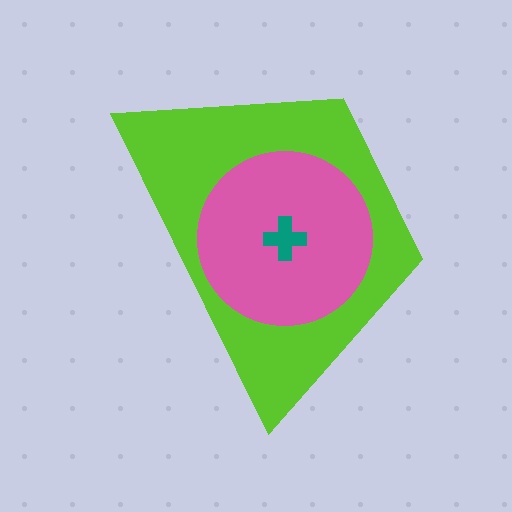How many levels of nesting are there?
3.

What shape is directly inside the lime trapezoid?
The pink circle.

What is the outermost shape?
The lime trapezoid.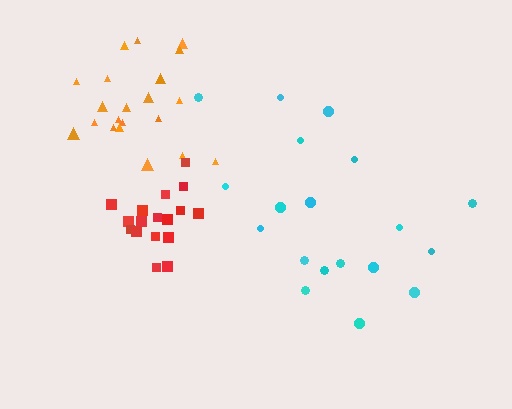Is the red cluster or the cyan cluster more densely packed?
Red.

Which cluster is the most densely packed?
Red.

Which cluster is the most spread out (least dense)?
Cyan.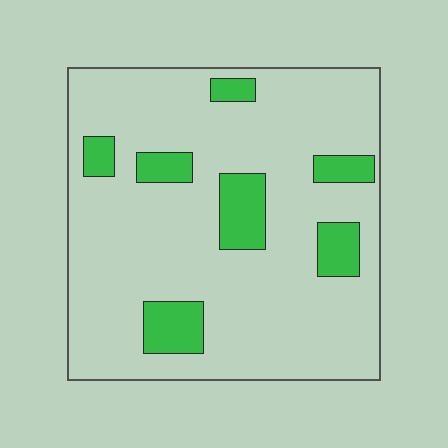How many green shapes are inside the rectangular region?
7.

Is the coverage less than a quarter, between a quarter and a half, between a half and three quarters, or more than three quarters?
Less than a quarter.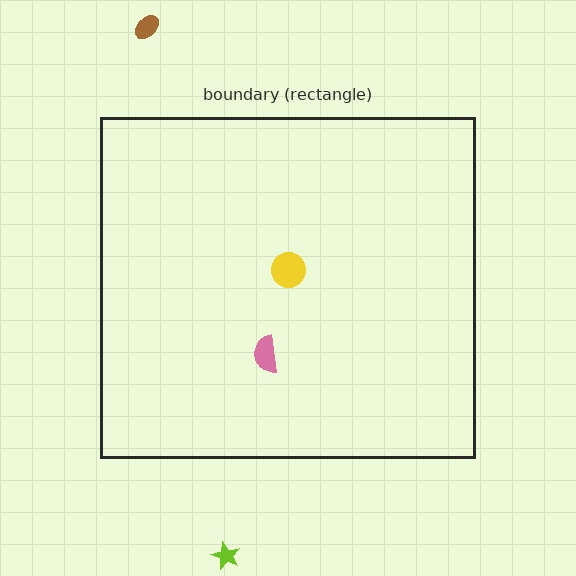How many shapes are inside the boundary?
2 inside, 2 outside.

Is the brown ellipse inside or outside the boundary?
Outside.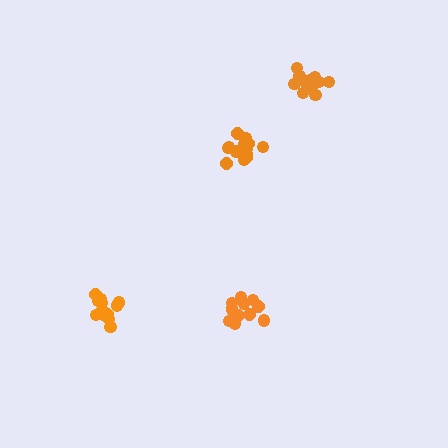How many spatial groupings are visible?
There are 4 spatial groupings.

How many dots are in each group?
Group 1: 12 dots, Group 2: 14 dots, Group 3: 12 dots, Group 4: 13 dots (51 total).